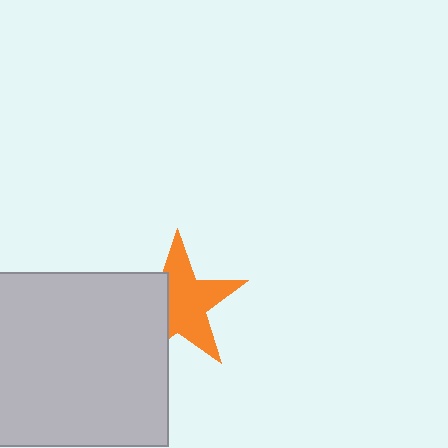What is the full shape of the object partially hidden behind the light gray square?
The partially hidden object is an orange star.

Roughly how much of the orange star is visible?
About half of it is visible (roughly 63%).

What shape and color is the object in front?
The object in front is a light gray square.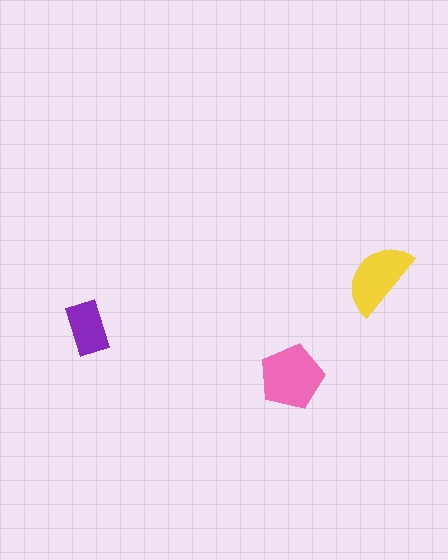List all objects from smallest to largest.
The purple rectangle, the yellow semicircle, the pink pentagon.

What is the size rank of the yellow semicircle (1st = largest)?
2nd.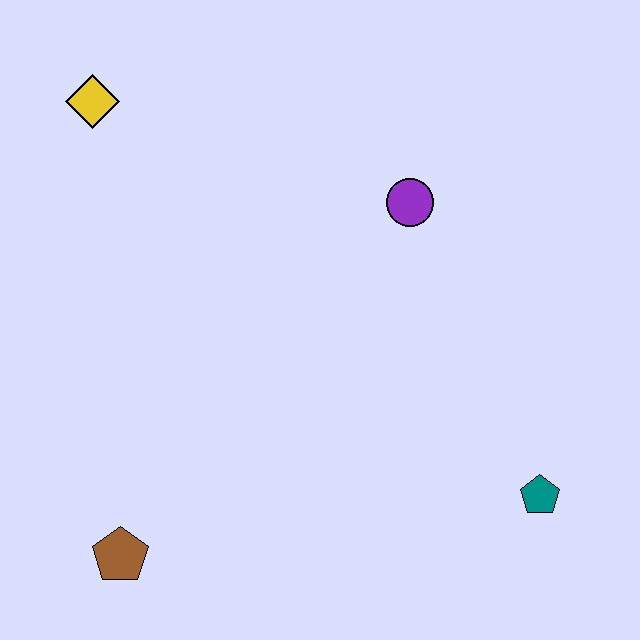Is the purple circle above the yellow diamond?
No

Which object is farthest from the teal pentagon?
The yellow diamond is farthest from the teal pentagon.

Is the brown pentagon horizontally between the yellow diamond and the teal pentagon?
Yes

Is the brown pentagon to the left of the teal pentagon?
Yes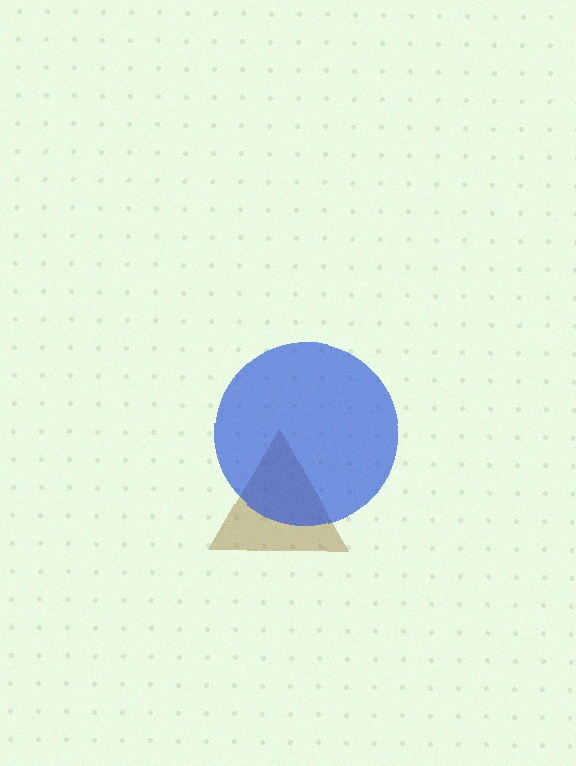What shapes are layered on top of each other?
The layered shapes are: a brown triangle, a blue circle.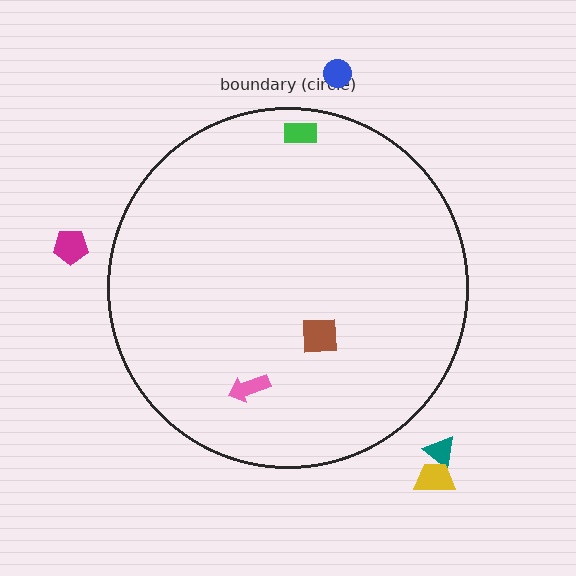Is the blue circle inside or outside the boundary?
Outside.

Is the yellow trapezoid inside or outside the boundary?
Outside.